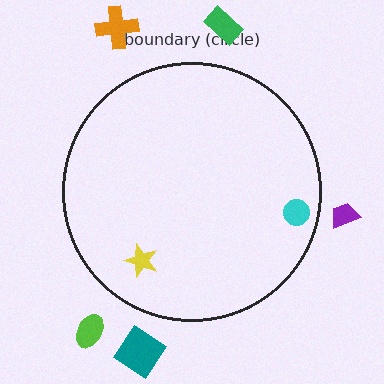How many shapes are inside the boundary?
2 inside, 5 outside.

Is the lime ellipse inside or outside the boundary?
Outside.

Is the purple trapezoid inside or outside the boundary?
Outside.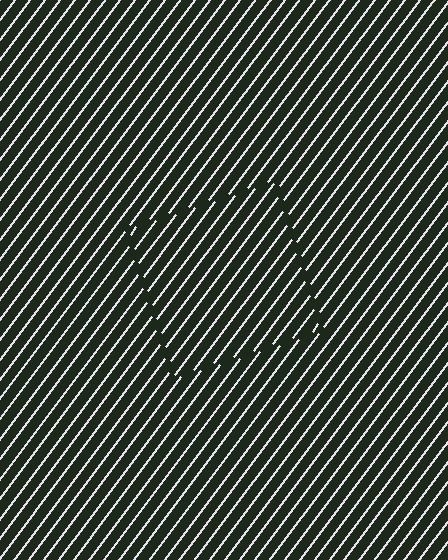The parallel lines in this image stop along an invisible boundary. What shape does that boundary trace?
An illusory square. The interior of the shape contains the same grating, shifted by half a period — the contour is defined by the phase discontinuity where line-ends from the inner and outer gratings abut.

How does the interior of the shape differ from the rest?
The interior of the shape contains the same grating, shifted by half a period — the contour is defined by the phase discontinuity where line-ends from the inner and outer gratings abut.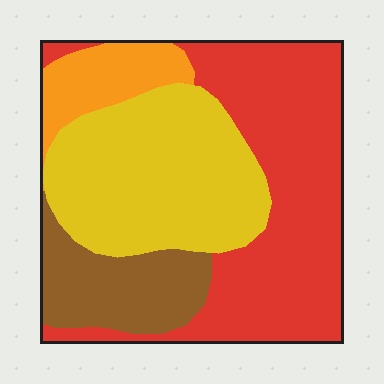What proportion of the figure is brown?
Brown covers 15% of the figure.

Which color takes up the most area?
Red, at roughly 40%.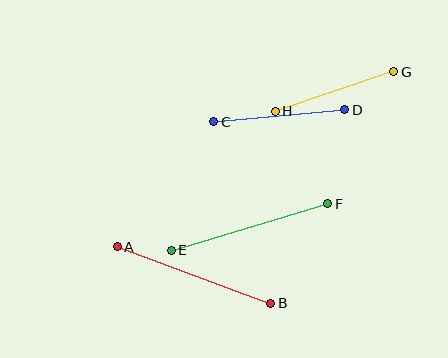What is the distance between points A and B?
The distance is approximately 164 pixels.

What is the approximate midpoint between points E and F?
The midpoint is at approximately (249, 227) pixels.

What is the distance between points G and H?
The distance is approximately 125 pixels.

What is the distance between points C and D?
The distance is approximately 132 pixels.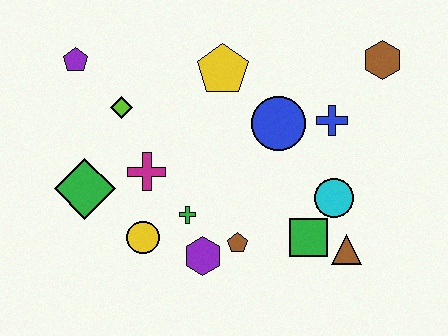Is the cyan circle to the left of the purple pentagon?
No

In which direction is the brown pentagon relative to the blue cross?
The brown pentagon is below the blue cross.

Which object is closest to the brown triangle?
The green square is closest to the brown triangle.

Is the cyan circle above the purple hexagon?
Yes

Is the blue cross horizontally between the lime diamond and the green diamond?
No